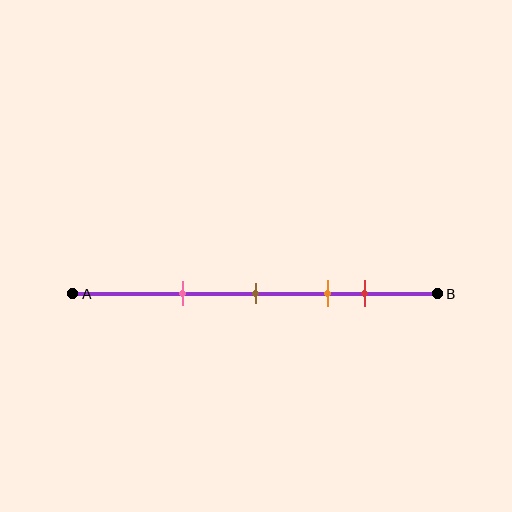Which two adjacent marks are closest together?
The orange and red marks are the closest adjacent pair.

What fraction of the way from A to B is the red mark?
The red mark is approximately 80% (0.8) of the way from A to B.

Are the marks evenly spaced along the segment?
No, the marks are not evenly spaced.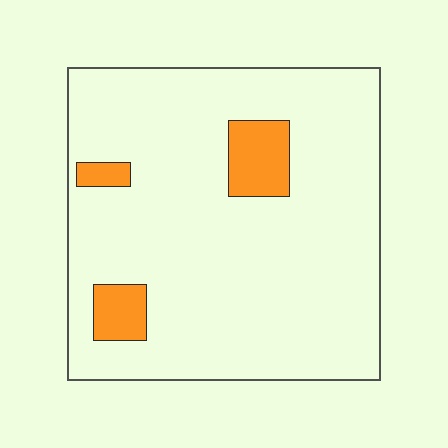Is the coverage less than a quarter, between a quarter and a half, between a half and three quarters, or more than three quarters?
Less than a quarter.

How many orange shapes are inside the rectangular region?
3.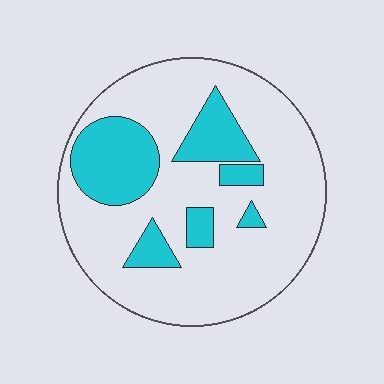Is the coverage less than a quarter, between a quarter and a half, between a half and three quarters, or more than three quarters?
Less than a quarter.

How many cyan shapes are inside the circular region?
6.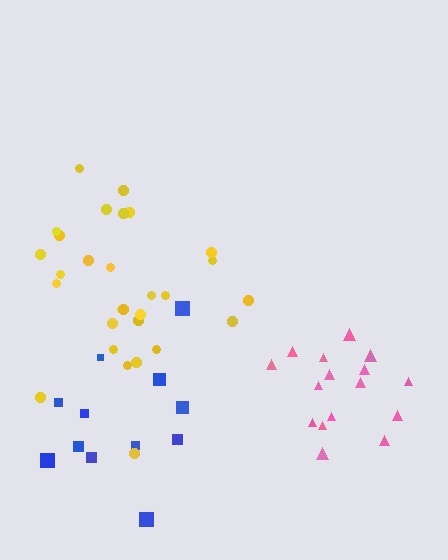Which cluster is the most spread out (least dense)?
Blue.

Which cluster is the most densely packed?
Pink.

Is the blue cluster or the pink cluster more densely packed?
Pink.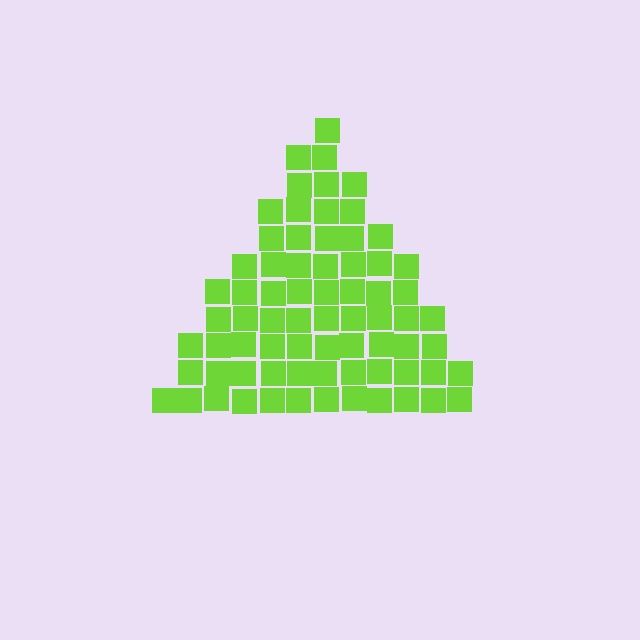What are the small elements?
The small elements are squares.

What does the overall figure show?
The overall figure shows a triangle.